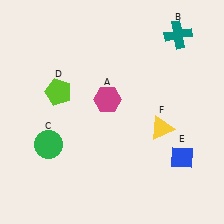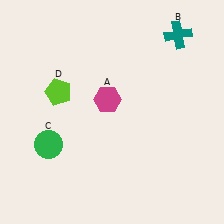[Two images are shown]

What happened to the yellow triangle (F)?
The yellow triangle (F) was removed in Image 2. It was in the bottom-right area of Image 1.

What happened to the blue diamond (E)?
The blue diamond (E) was removed in Image 2. It was in the bottom-right area of Image 1.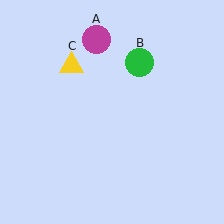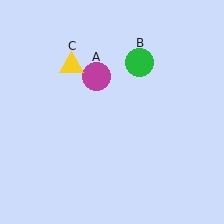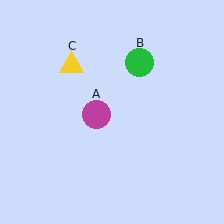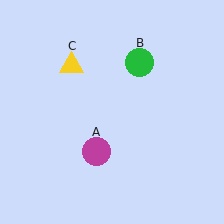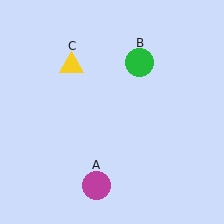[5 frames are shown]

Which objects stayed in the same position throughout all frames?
Green circle (object B) and yellow triangle (object C) remained stationary.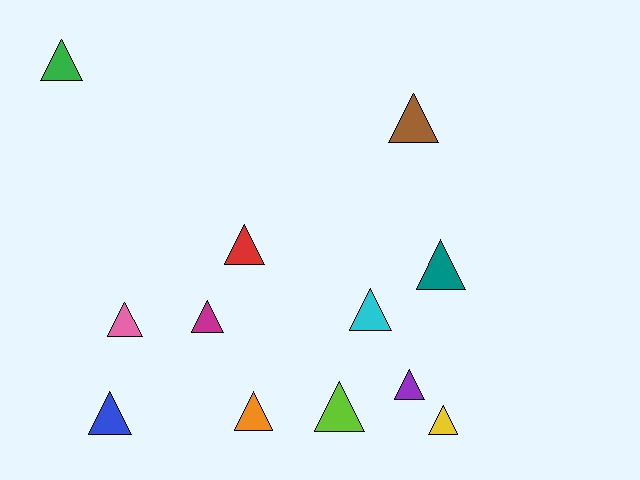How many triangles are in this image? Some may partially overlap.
There are 12 triangles.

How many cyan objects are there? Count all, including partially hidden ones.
There is 1 cyan object.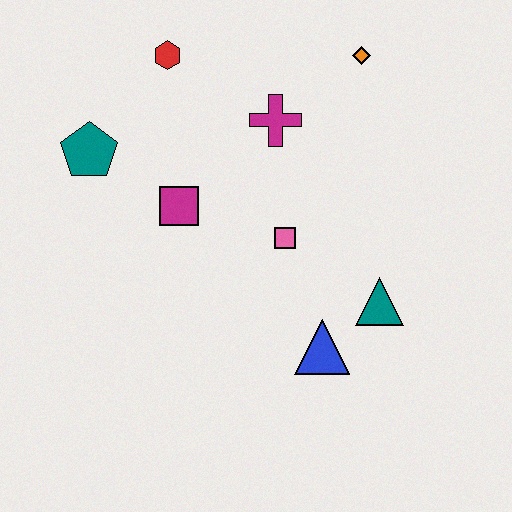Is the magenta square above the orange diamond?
No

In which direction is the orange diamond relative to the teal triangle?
The orange diamond is above the teal triangle.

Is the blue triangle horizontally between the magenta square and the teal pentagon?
No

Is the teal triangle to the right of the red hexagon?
Yes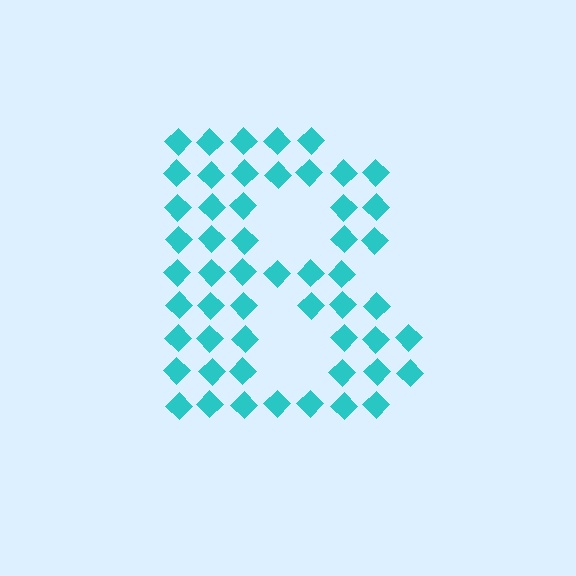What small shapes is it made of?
It is made of small diamonds.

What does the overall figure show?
The overall figure shows the letter B.